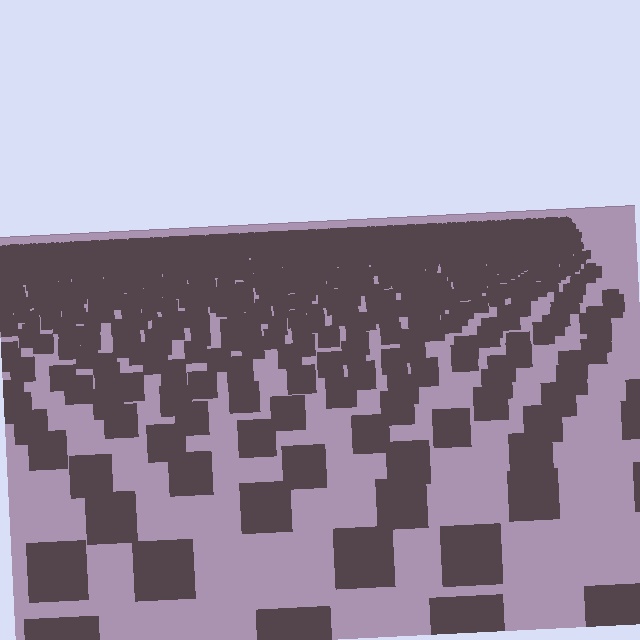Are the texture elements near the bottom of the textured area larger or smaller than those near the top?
Larger. Near the bottom, elements are closer to the viewer and appear at a bigger on-screen size.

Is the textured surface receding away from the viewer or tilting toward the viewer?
The surface is receding away from the viewer. Texture elements get smaller and denser toward the top.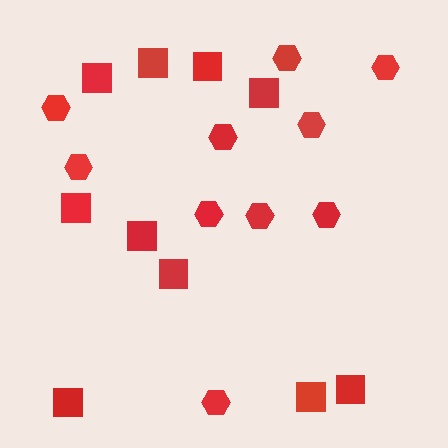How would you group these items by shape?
There are 2 groups: one group of squares (10) and one group of hexagons (10).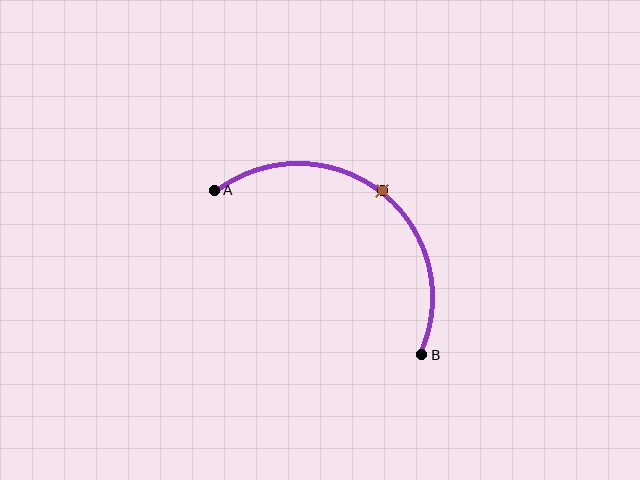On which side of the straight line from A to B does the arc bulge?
The arc bulges above and to the right of the straight line connecting A and B.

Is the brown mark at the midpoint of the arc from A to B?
Yes. The brown mark lies on the arc at equal arc-length from both A and B — it is the arc midpoint.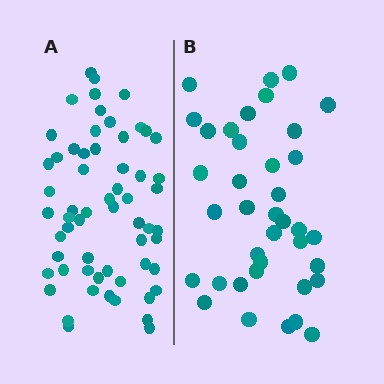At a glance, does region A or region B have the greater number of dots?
Region A (the left region) has more dots.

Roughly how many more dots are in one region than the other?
Region A has approximately 20 more dots than region B.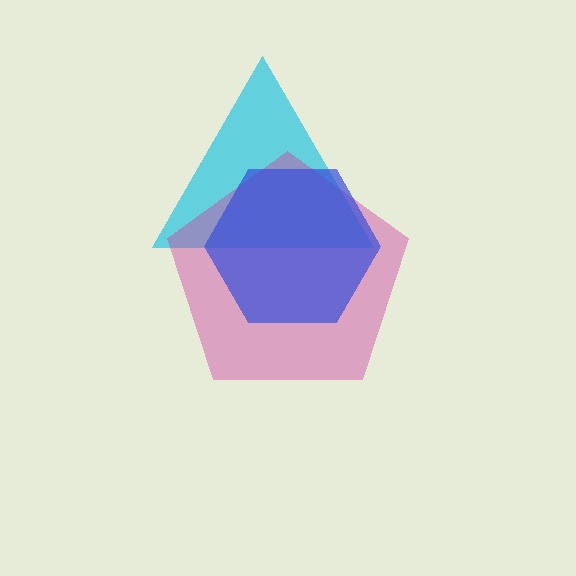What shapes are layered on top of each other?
The layered shapes are: a cyan triangle, a magenta pentagon, a blue hexagon.